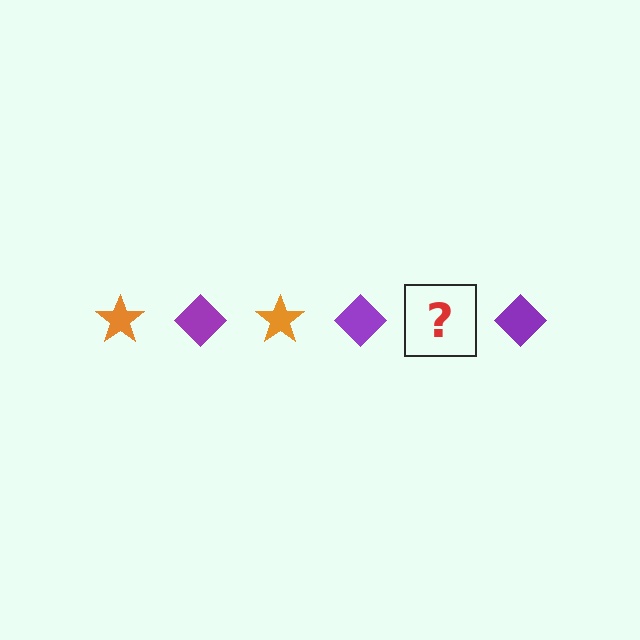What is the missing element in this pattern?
The missing element is an orange star.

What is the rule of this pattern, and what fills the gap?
The rule is that the pattern alternates between orange star and purple diamond. The gap should be filled with an orange star.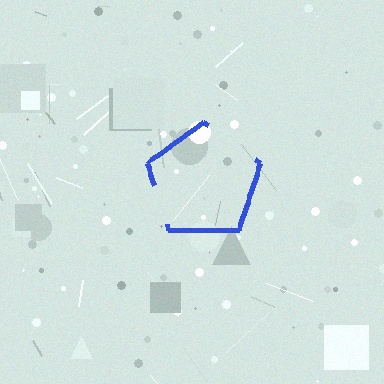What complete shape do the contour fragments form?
The contour fragments form a pentagon.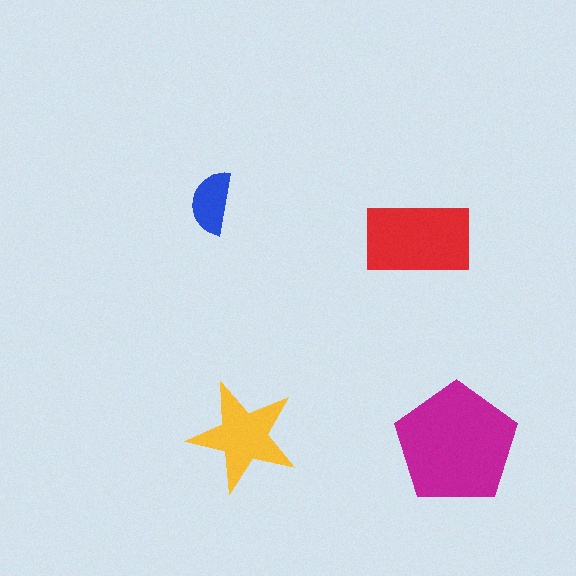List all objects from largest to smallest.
The magenta pentagon, the red rectangle, the yellow star, the blue semicircle.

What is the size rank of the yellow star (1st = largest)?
3rd.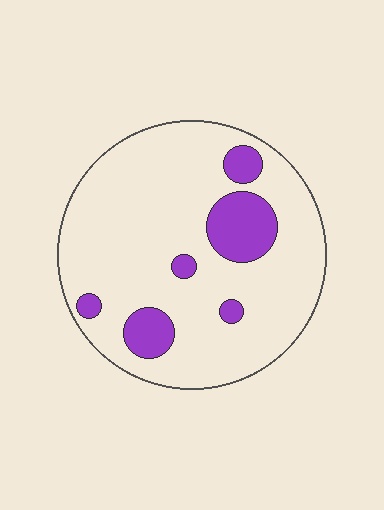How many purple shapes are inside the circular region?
6.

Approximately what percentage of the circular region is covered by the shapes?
Approximately 15%.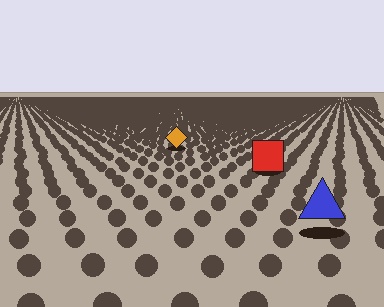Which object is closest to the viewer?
The blue triangle is closest. The texture marks near it are larger and more spread out.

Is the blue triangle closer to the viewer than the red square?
Yes. The blue triangle is closer — you can tell from the texture gradient: the ground texture is coarser near it.